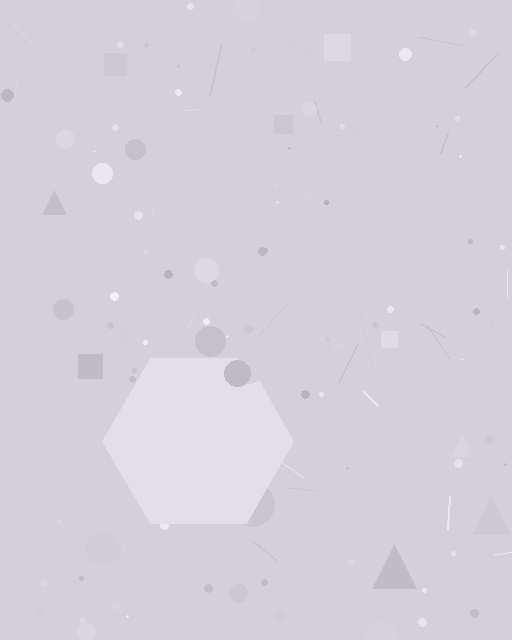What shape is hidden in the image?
A hexagon is hidden in the image.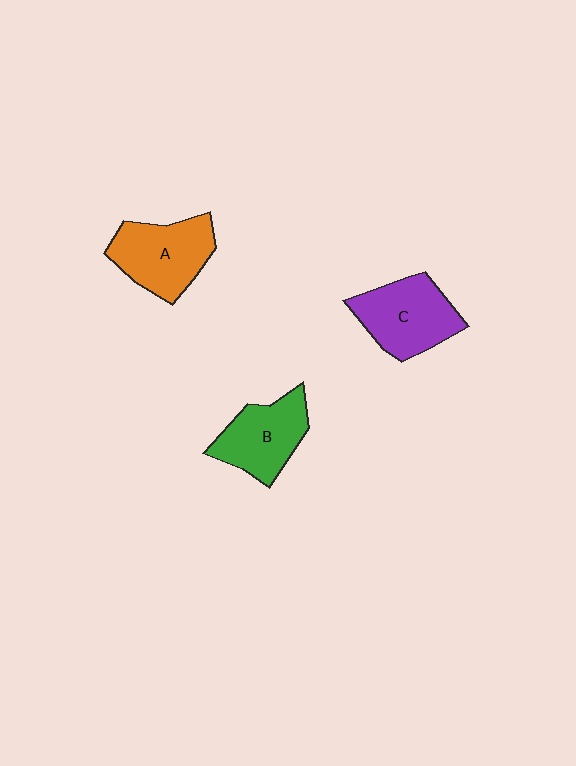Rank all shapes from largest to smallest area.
From largest to smallest: C (purple), A (orange), B (green).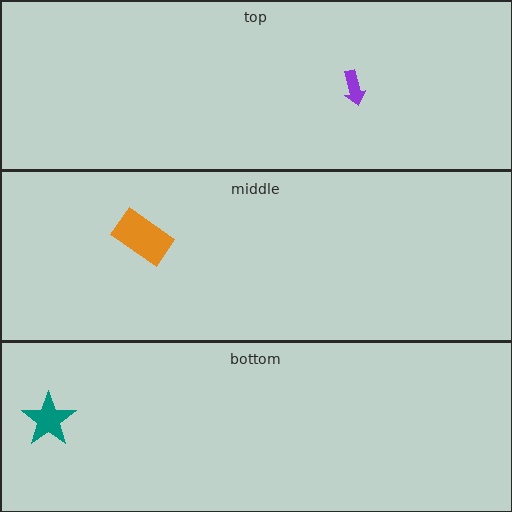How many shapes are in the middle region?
1.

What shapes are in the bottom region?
The teal star.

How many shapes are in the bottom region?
1.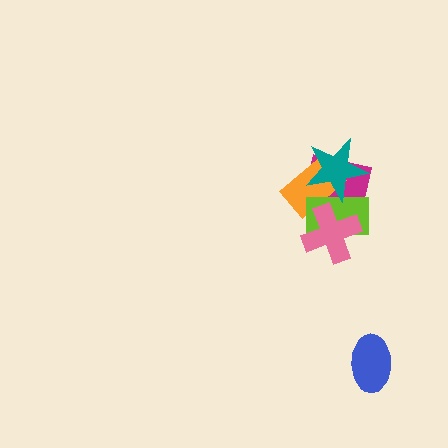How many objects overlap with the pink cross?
3 objects overlap with the pink cross.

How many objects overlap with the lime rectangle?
4 objects overlap with the lime rectangle.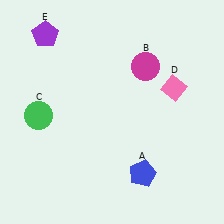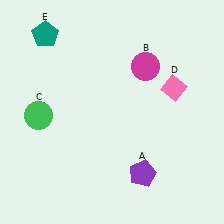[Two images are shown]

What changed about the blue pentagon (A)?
In Image 1, A is blue. In Image 2, it changed to purple.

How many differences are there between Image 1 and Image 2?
There are 2 differences between the two images.